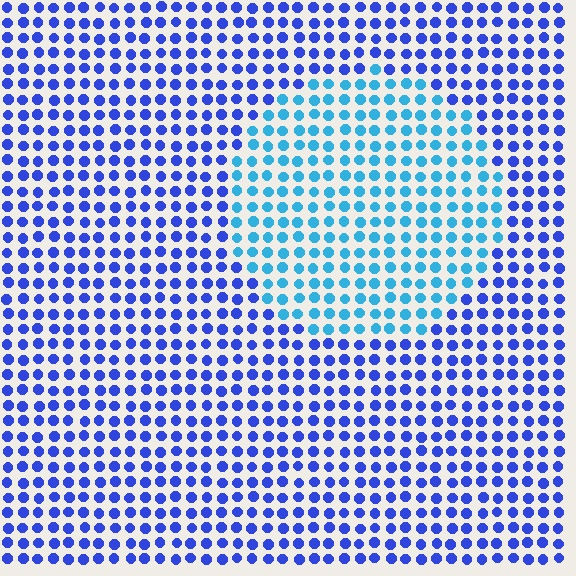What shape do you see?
I see a circle.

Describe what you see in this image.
The image is filled with small blue elements in a uniform arrangement. A circle-shaped region is visible where the elements are tinted to a slightly different hue, forming a subtle color boundary.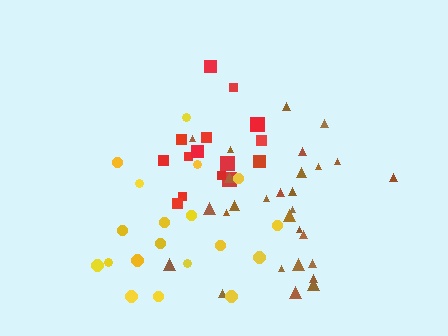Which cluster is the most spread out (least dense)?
Yellow.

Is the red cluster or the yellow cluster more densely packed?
Red.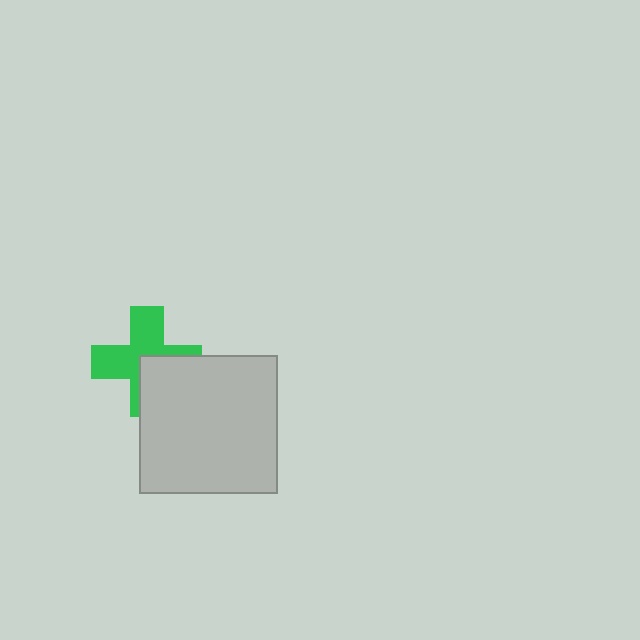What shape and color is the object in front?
The object in front is a light gray square.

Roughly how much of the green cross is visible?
About half of it is visible (roughly 62%).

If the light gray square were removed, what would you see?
You would see the complete green cross.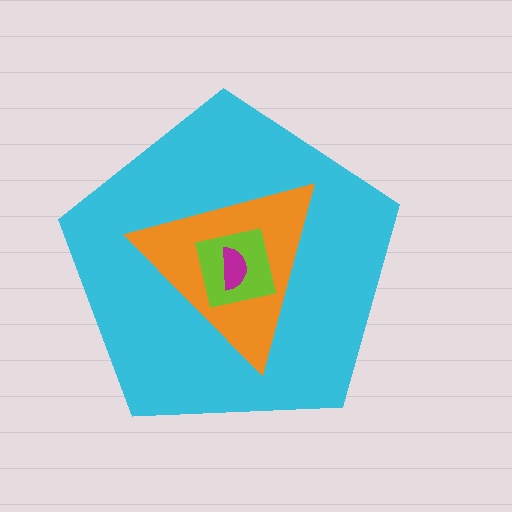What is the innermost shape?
The magenta semicircle.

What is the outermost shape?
The cyan pentagon.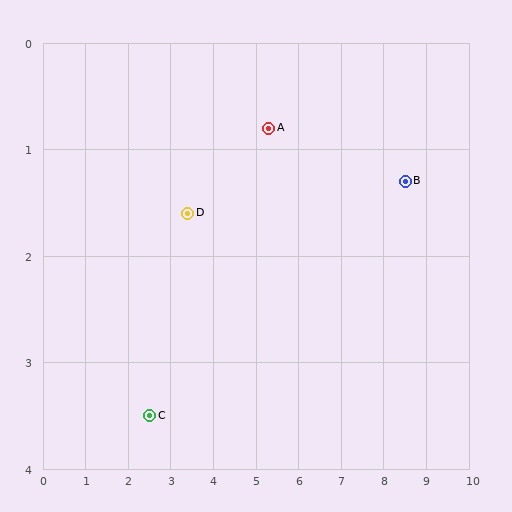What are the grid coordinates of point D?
Point D is at approximately (3.4, 1.6).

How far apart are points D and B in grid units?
Points D and B are about 5.1 grid units apart.